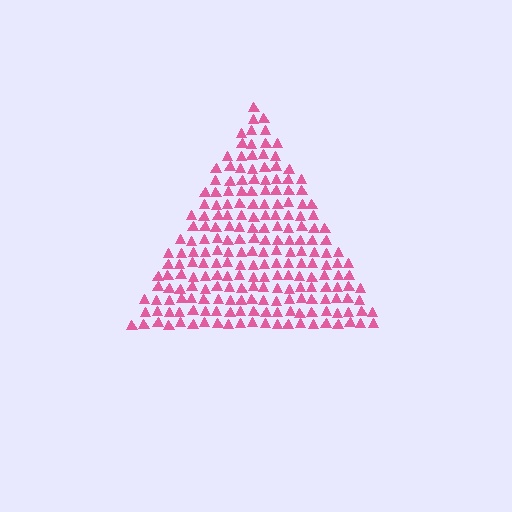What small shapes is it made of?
It is made of small triangles.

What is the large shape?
The large shape is a triangle.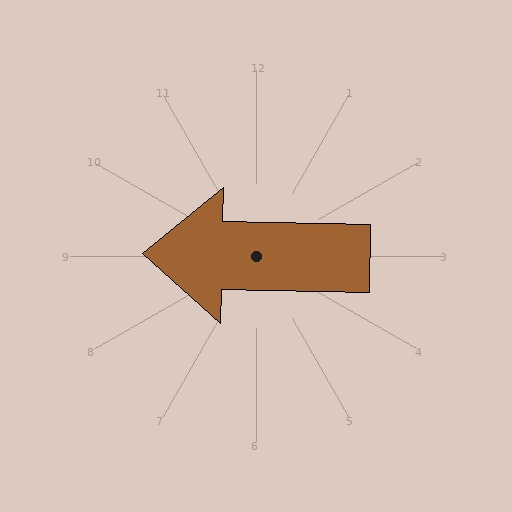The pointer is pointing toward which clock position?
Roughly 9 o'clock.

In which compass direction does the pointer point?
West.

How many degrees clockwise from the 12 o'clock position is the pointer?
Approximately 271 degrees.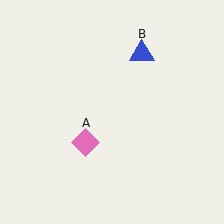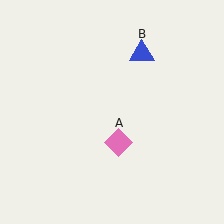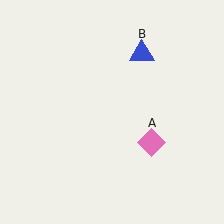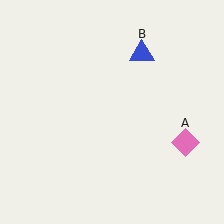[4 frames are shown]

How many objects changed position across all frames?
1 object changed position: pink diamond (object A).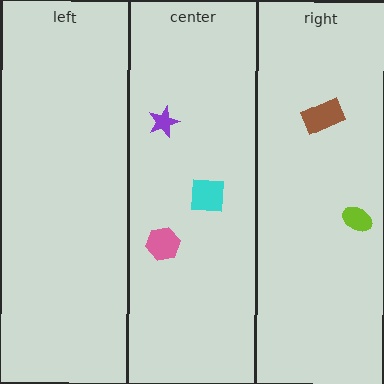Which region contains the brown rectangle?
The right region.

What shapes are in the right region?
The lime ellipse, the brown rectangle.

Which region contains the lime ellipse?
The right region.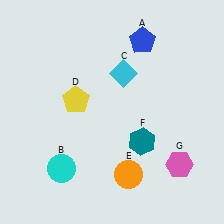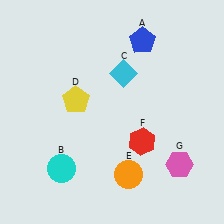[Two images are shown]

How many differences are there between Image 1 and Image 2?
There is 1 difference between the two images.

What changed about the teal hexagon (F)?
In Image 1, F is teal. In Image 2, it changed to red.